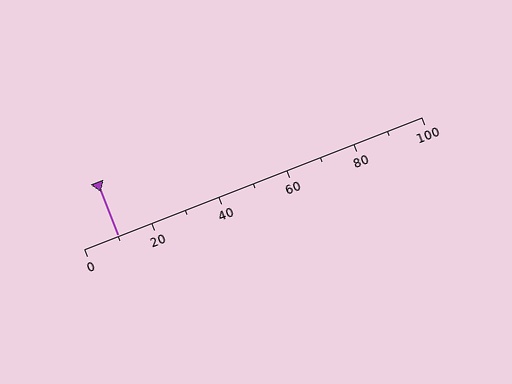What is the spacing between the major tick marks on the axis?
The major ticks are spaced 20 apart.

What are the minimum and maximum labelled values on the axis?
The axis runs from 0 to 100.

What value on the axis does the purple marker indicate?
The marker indicates approximately 10.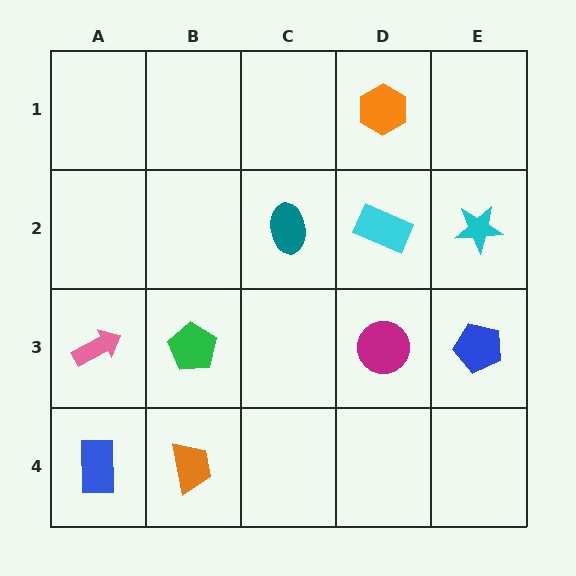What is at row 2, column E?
A cyan star.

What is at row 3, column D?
A magenta circle.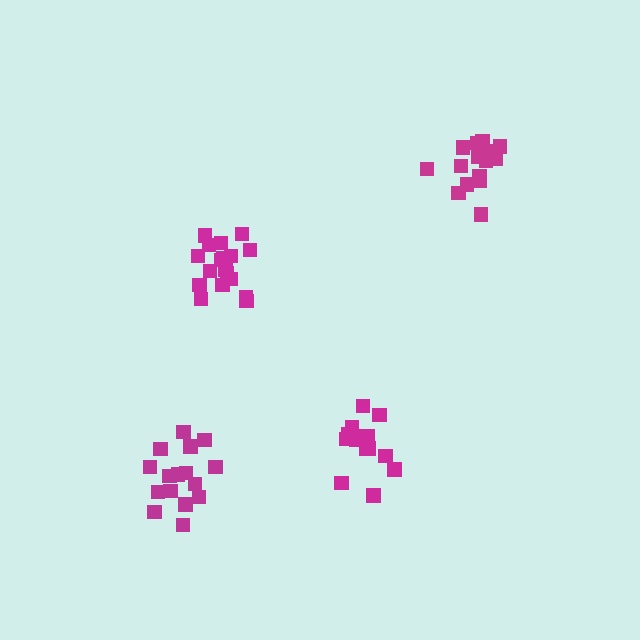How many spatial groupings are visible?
There are 4 spatial groupings.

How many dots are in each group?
Group 1: 15 dots, Group 2: 19 dots, Group 3: 17 dots, Group 4: 16 dots (67 total).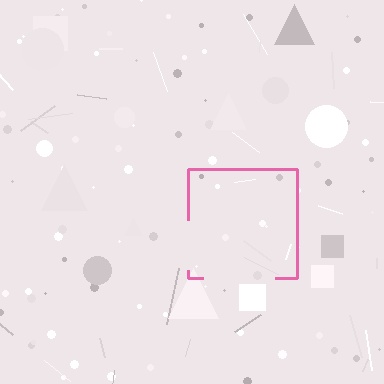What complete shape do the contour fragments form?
The contour fragments form a square.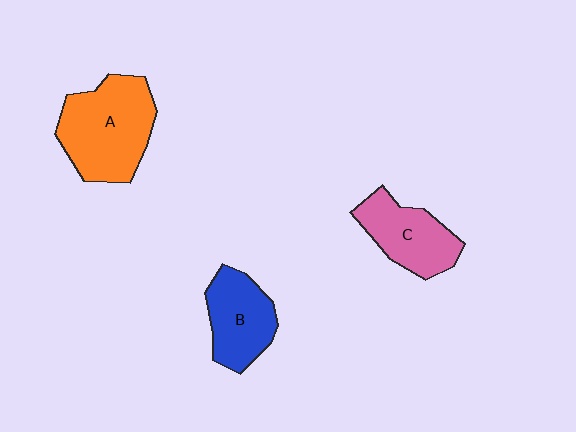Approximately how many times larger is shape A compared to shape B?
Approximately 1.5 times.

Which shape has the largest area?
Shape A (orange).